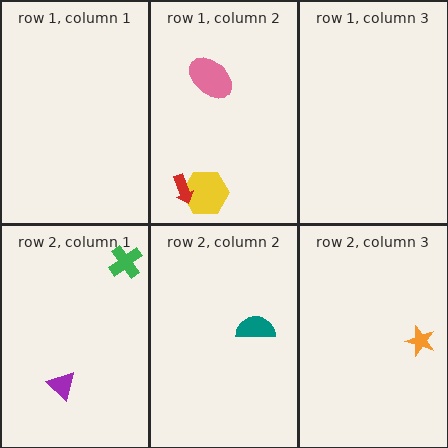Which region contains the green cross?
The row 2, column 1 region.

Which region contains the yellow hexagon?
The row 1, column 2 region.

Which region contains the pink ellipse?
The row 1, column 2 region.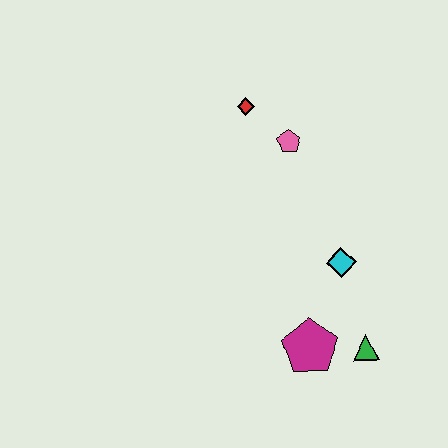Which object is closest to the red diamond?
The pink pentagon is closest to the red diamond.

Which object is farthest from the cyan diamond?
The red diamond is farthest from the cyan diamond.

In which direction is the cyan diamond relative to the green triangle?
The cyan diamond is above the green triangle.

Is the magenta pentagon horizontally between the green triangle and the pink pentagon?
Yes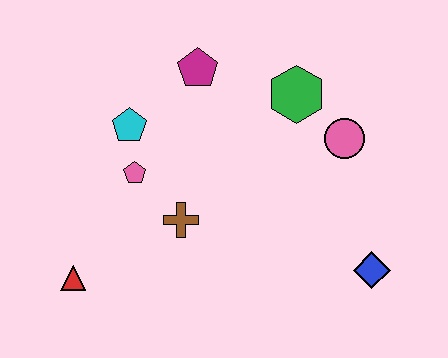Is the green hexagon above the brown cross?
Yes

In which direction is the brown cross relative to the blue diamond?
The brown cross is to the left of the blue diamond.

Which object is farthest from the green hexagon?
The red triangle is farthest from the green hexagon.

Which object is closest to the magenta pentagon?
The cyan pentagon is closest to the magenta pentagon.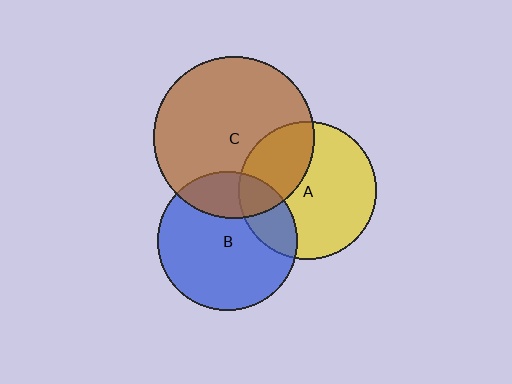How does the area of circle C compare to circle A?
Approximately 1.4 times.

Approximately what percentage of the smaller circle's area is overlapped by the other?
Approximately 25%.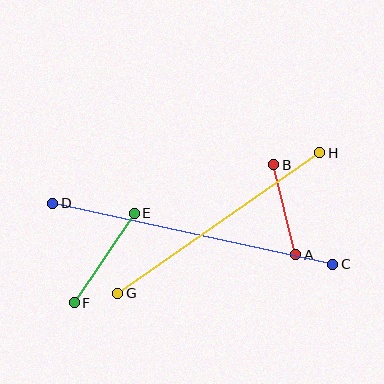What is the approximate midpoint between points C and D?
The midpoint is at approximately (193, 234) pixels.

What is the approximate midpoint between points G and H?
The midpoint is at approximately (219, 223) pixels.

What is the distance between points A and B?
The distance is approximately 92 pixels.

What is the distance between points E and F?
The distance is approximately 108 pixels.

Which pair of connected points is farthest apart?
Points C and D are farthest apart.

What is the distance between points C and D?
The distance is approximately 287 pixels.